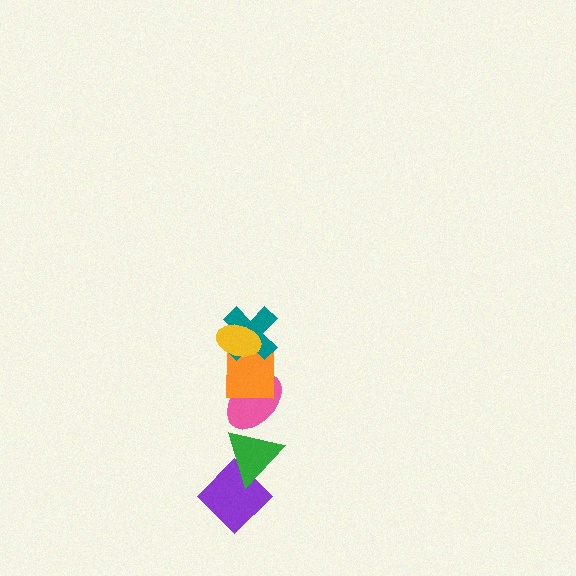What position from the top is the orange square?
The orange square is 3rd from the top.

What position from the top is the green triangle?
The green triangle is 5th from the top.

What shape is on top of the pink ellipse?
The orange square is on top of the pink ellipse.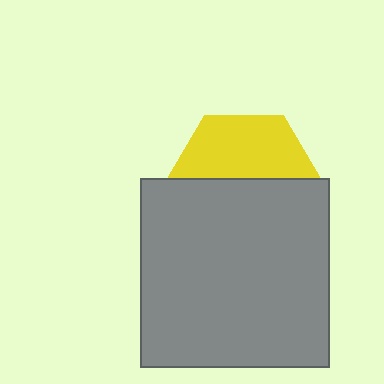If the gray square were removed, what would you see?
You would see the complete yellow hexagon.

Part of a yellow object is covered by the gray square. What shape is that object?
It is a hexagon.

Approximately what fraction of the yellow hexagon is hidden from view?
Roughly 56% of the yellow hexagon is hidden behind the gray square.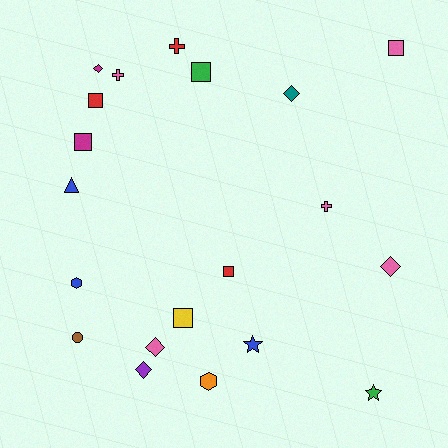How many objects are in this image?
There are 20 objects.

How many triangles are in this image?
There is 1 triangle.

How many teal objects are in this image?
There is 1 teal object.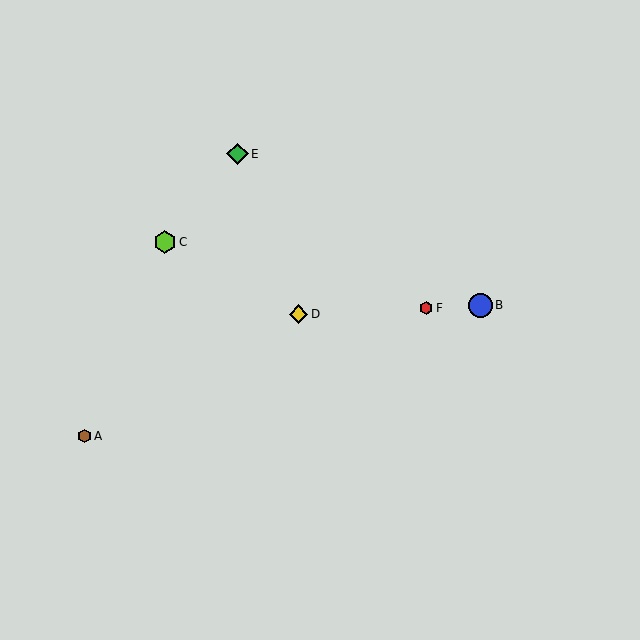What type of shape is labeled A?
Shape A is a brown hexagon.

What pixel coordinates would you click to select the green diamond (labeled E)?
Click at (237, 154) to select the green diamond E.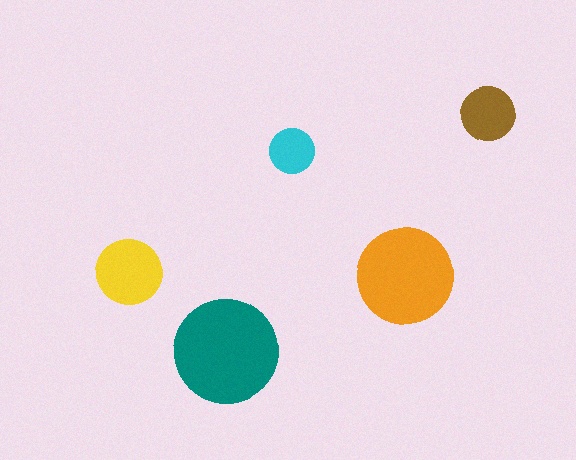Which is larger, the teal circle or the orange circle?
The teal one.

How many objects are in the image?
There are 5 objects in the image.